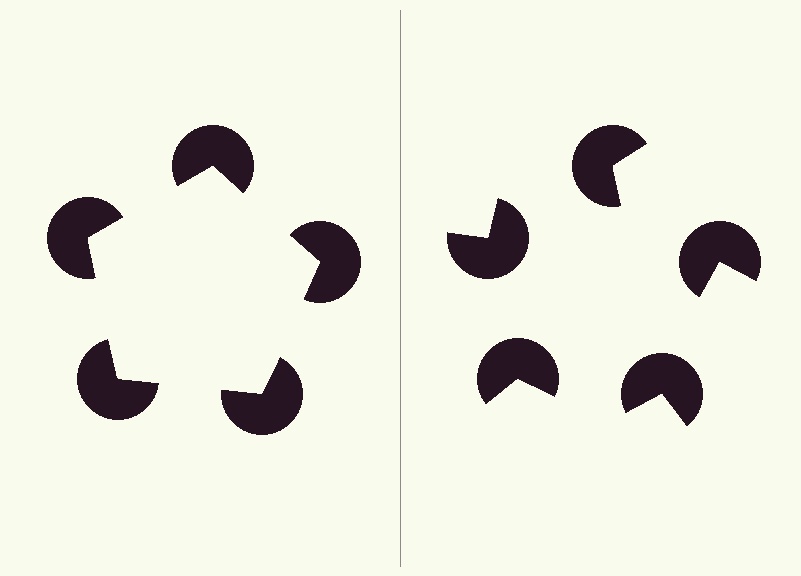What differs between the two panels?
The pac-man discs are positioned identically on both sides; only the wedge orientations differ. On the left they align to a pentagon; on the right they are misaligned.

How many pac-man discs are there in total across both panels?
10 — 5 on each side.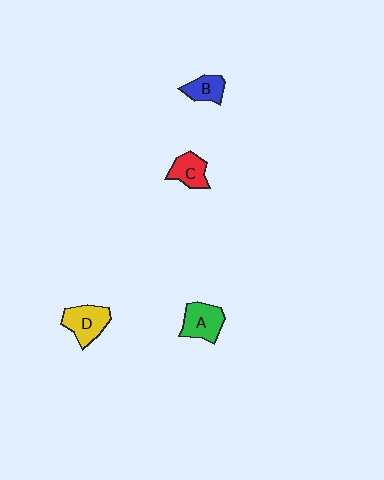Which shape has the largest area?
Shape D (yellow).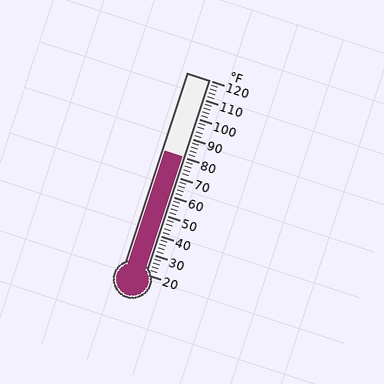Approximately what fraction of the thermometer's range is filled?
The thermometer is filled to approximately 60% of its range.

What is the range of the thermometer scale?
The thermometer scale ranges from 20°F to 120°F.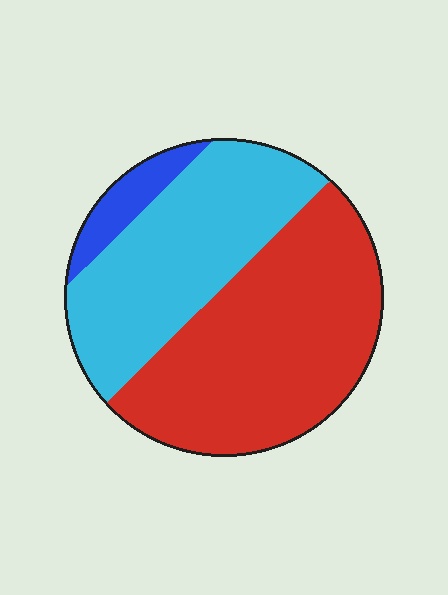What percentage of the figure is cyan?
Cyan covers 39% of the figure.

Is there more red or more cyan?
Red.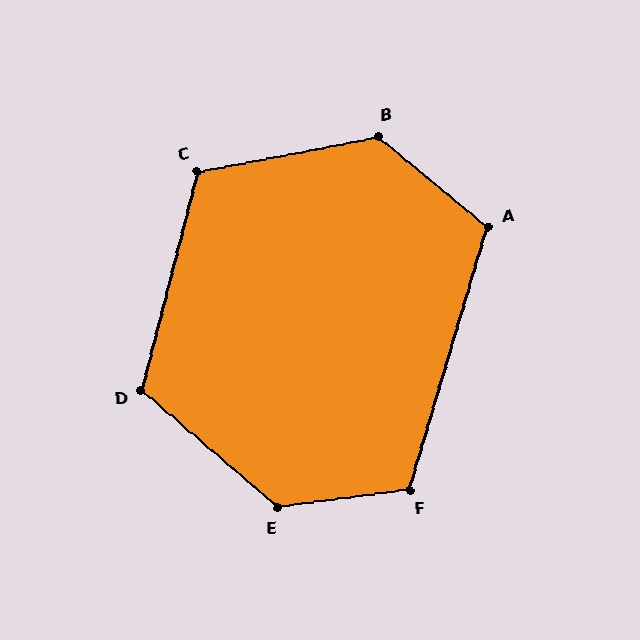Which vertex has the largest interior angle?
E, at approximately 132 degrees.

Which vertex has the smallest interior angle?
A, at approximately 113 degrees.